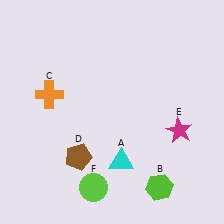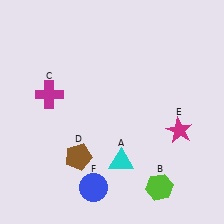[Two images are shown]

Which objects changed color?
C changed from orange to magenta. F changed from lime to blue.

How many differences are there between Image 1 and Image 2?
There are 2 differences between the two images.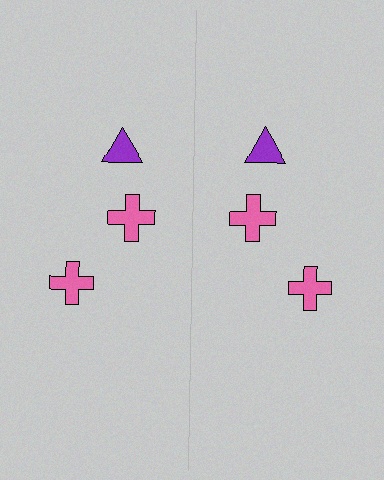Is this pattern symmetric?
Yes, this pattern has bilateral (reflection) symmetry.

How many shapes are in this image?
There are 6 shapes in this image.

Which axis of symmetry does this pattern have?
The pattern has a vertical axis of symmetry running through the center of the image.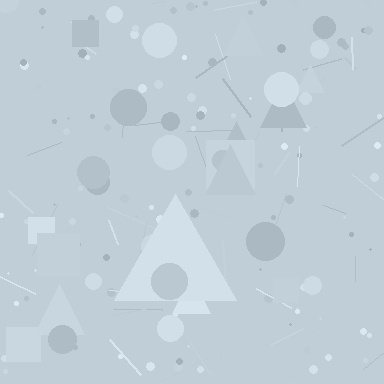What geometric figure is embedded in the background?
A triangle is embedded in the background.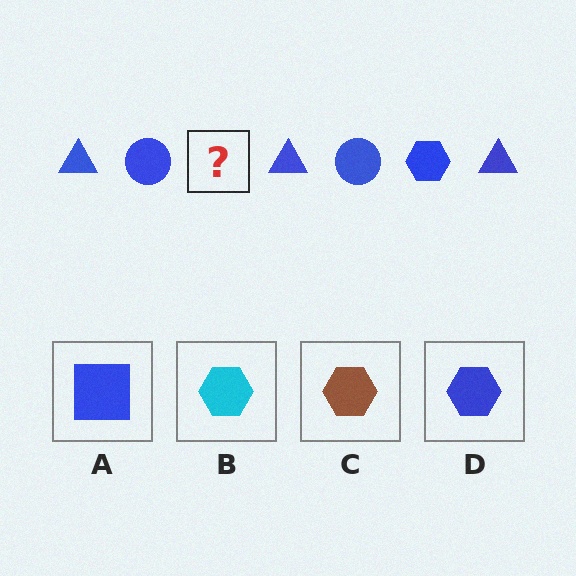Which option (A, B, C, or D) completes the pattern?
D.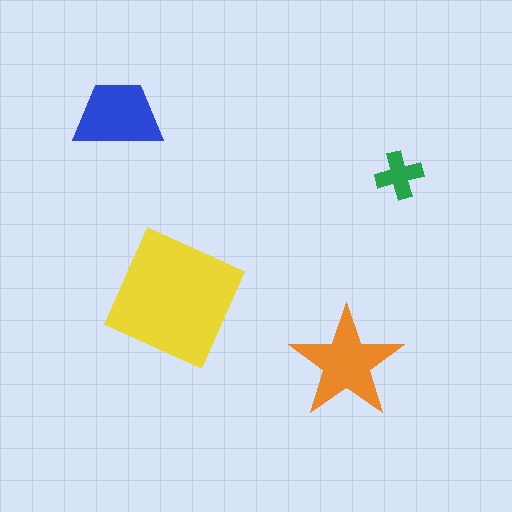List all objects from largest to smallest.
The yellow square, the orange star, the blue trapezoid, the green cross.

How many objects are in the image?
There are 4 objects in the image.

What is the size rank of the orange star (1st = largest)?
2nd.